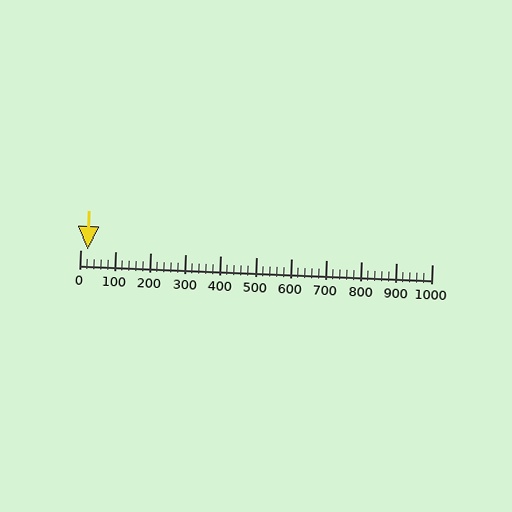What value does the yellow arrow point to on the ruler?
The yellow arrow points to approximately 22.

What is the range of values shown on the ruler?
The ruler shows values from 0 to 1000.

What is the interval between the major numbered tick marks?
The major tick marks are spaced 100 units apart.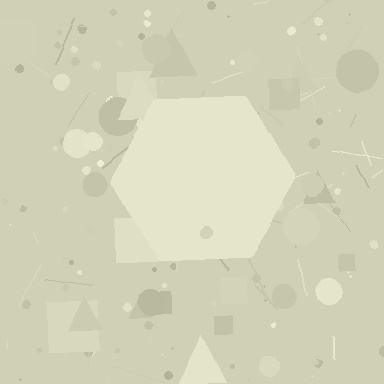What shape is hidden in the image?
A hexagon is hidden in the image.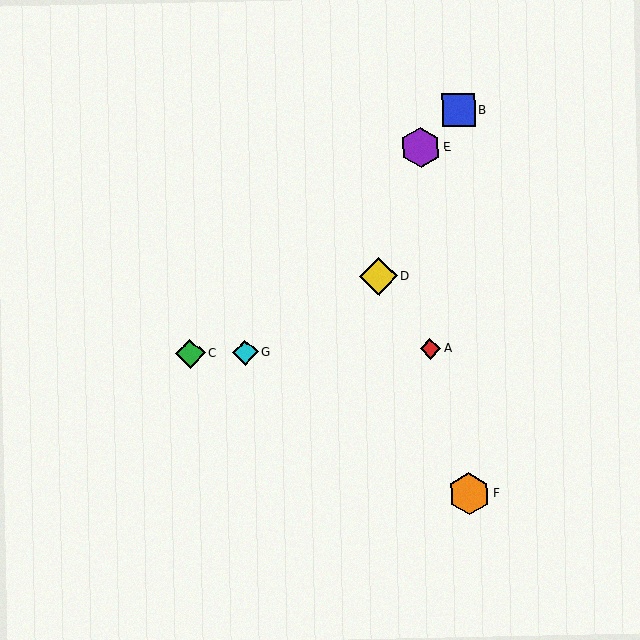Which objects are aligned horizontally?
Objects A, C, G are aligned horizontally.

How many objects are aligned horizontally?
3 objects (A, C, G) are aligned horizontally.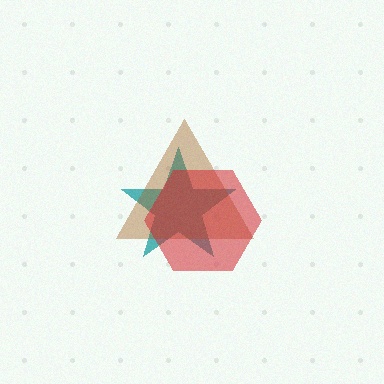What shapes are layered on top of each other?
The layered shapes are: a teal star, a brown triangle, a red hexagon.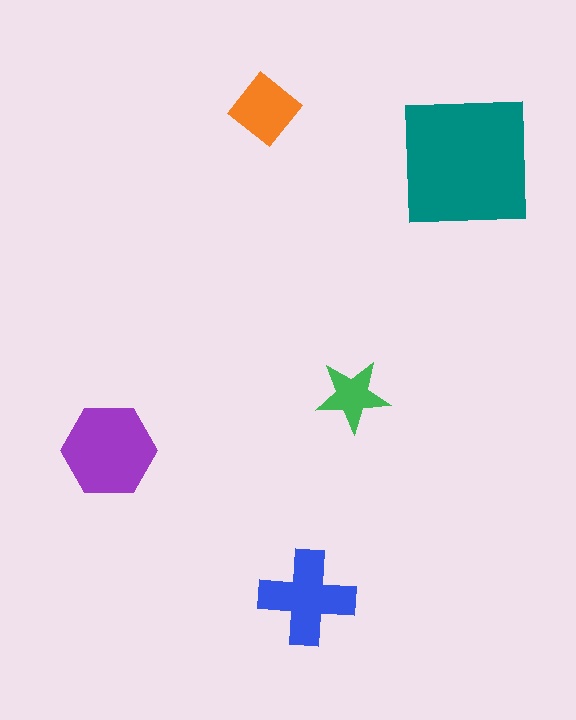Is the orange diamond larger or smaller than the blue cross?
Smaller.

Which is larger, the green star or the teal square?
The teal square.